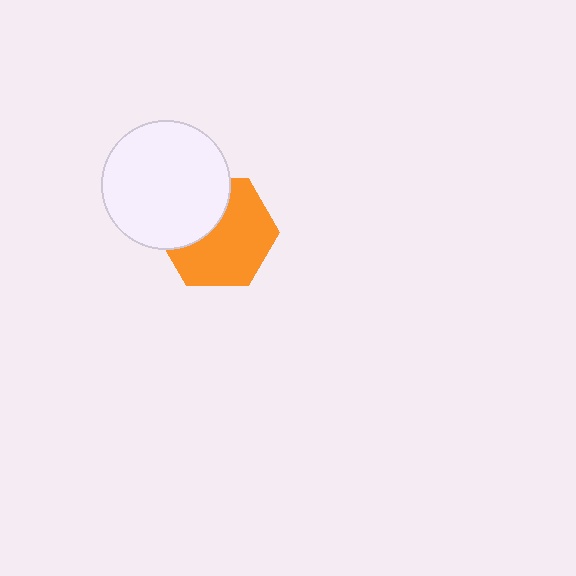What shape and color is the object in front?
The object in front is a white circle.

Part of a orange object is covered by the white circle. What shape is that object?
It is a hexagon.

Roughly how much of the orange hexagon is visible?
About half of it is visible (roughly 64%).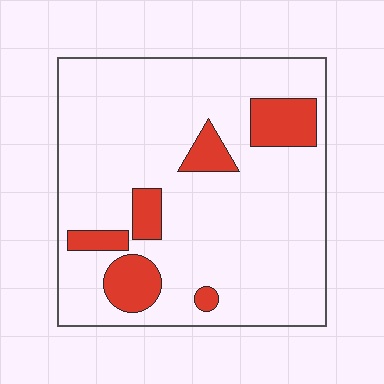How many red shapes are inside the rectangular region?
6.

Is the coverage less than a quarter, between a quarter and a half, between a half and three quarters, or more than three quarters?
Less than a quarter.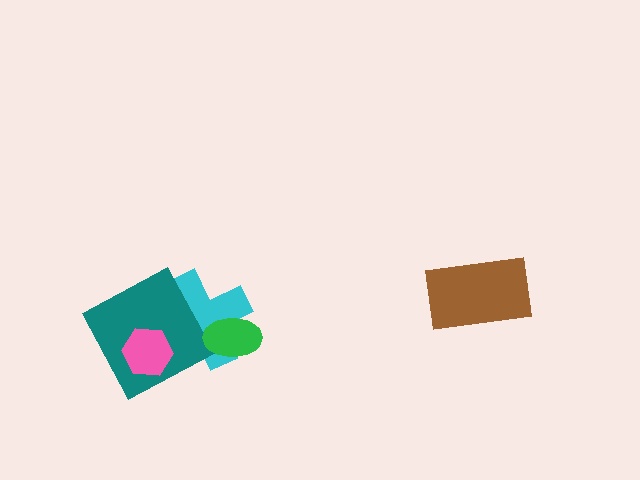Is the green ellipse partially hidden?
No, no other shape covers it.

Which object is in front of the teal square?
The pink hexagon is in front of the teal square.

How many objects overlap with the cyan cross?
3 objects overlap with the cyan cross.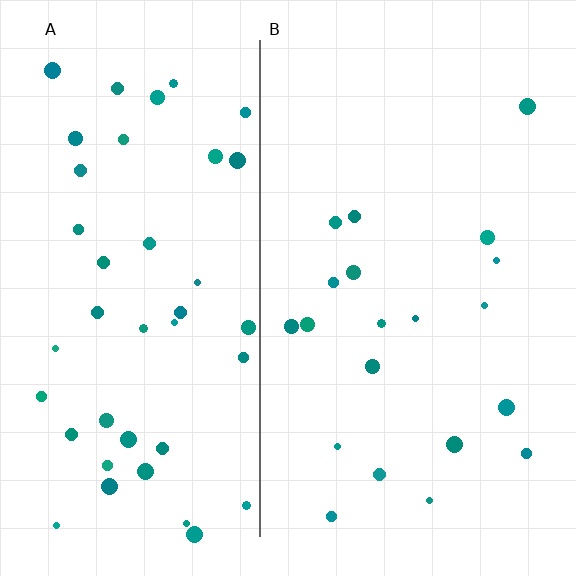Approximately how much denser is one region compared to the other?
Approximately 2.1× — region A over region B.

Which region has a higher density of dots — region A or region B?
A (the left).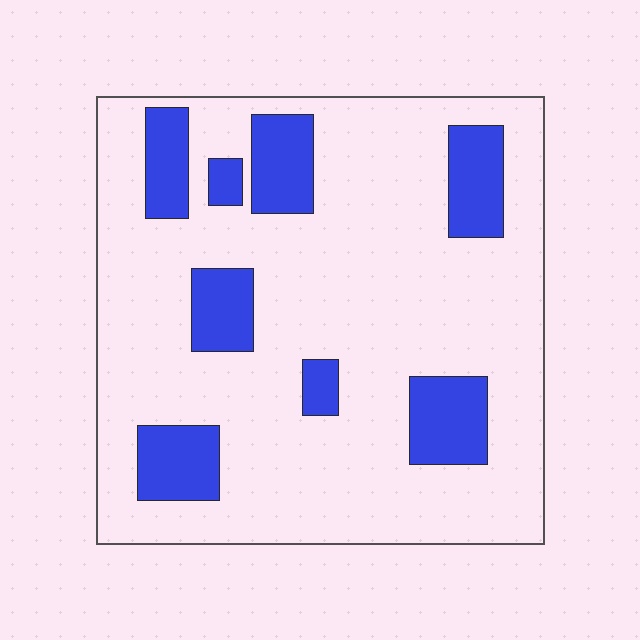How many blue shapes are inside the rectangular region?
8.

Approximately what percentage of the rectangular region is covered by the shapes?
Approximately 20%.